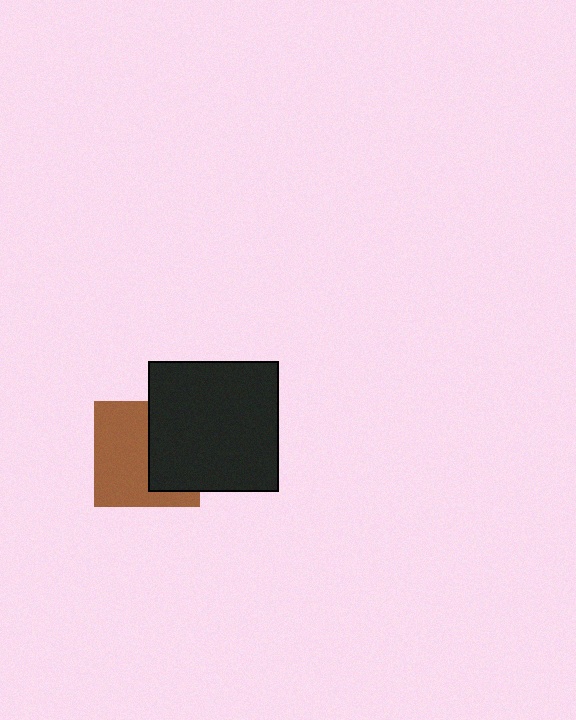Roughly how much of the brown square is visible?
About half of it is visible (roughly 58%).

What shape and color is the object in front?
The object in front is a black square.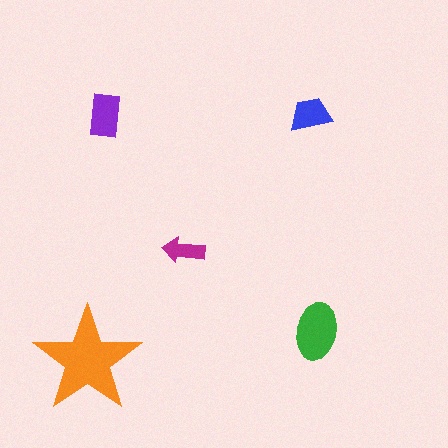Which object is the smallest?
The magenta arrow.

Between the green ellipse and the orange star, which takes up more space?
The orange star.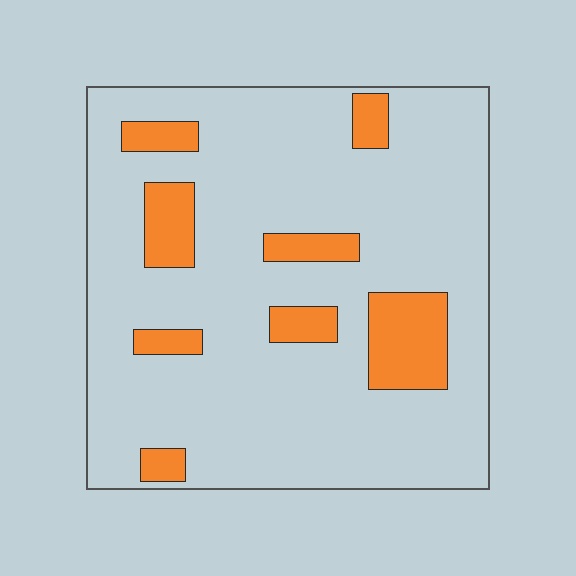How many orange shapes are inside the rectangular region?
8.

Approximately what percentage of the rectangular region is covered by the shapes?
Approximately 15%.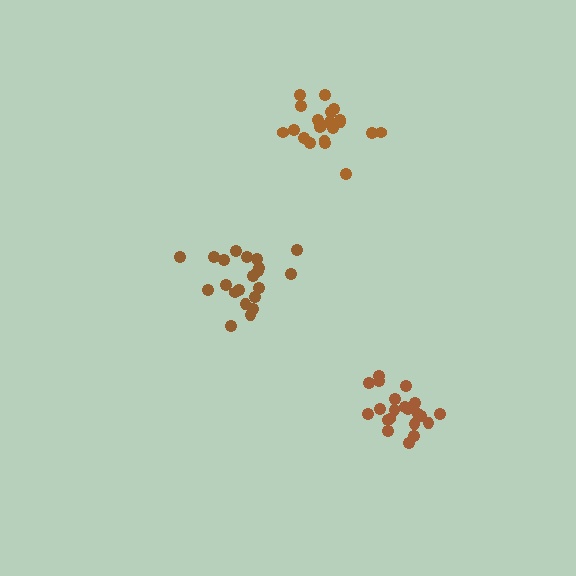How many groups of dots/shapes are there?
There are 3 groups.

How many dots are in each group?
Group 1: 21 dots, Group 2: 21 dots, Group 3: 21 dots (63 total).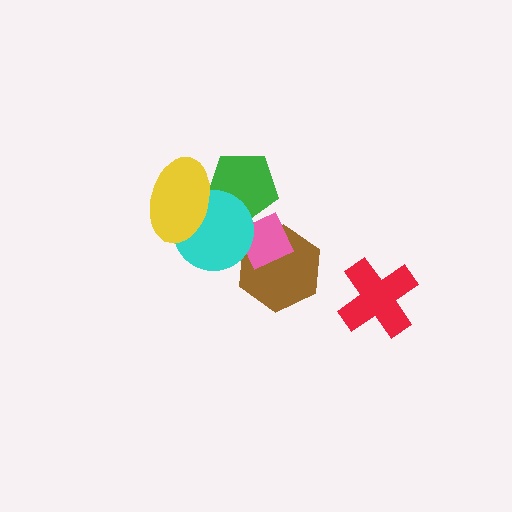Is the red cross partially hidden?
No, no other shape covers it.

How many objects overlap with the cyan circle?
3 objects overlap with the cyan circle.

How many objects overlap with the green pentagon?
3 objects overlap with the green pentagon.